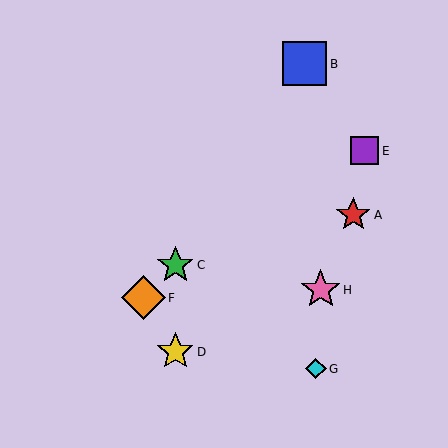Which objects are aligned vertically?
Objects C, D are aligned vertically.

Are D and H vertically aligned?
No, D is at x≈175 and H is at x≈321.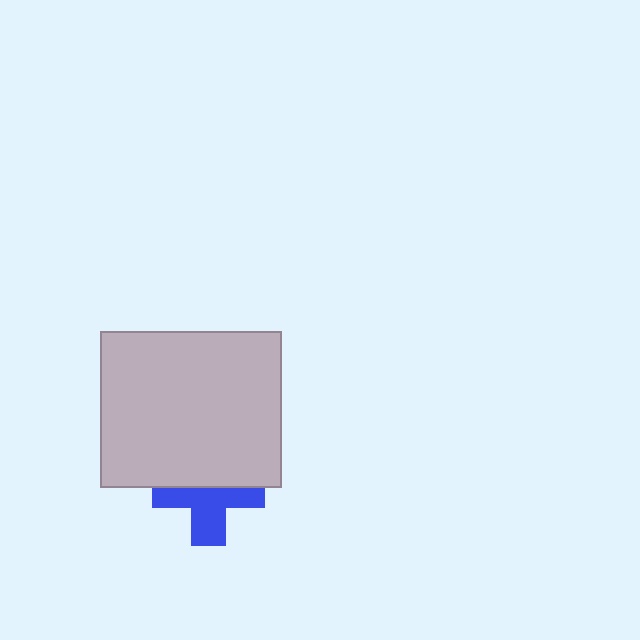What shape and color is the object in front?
The object in front is a light gray rectangle.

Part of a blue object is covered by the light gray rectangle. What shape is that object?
It is a cross.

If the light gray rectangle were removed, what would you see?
You would see the complete blue cross.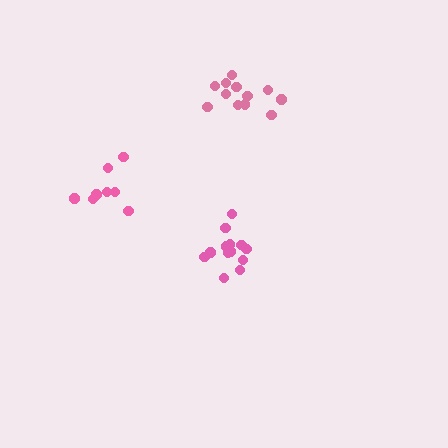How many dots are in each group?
Group 1: 13 dots, Group 2: 8 dots, Group 3: 12 dots (33 total).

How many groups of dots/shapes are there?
There are 3 groups.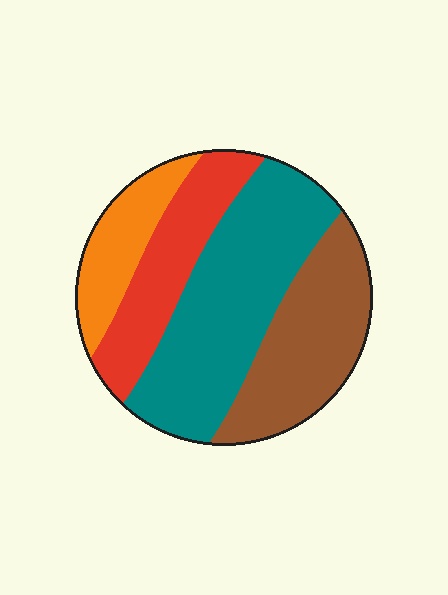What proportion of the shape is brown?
Brown covers 27% of the shape.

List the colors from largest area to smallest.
From largest to smallest: teal, brown, red, orange.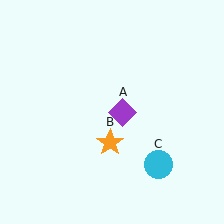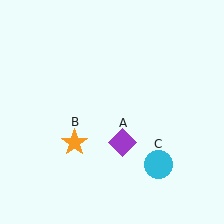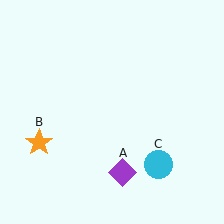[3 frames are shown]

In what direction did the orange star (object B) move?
The orange star (object B) moved left.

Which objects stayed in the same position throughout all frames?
Cyan circle (object C) remained stationary.